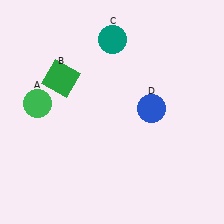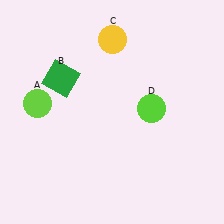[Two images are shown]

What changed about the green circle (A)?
In Image 1, A is green. In Image 2, it changed to lime.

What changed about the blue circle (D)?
In Image 1, D is blue. In Image 2, it changed to lime.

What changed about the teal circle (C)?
In Image 1, C is teal. In Image 2, it changed to yellow.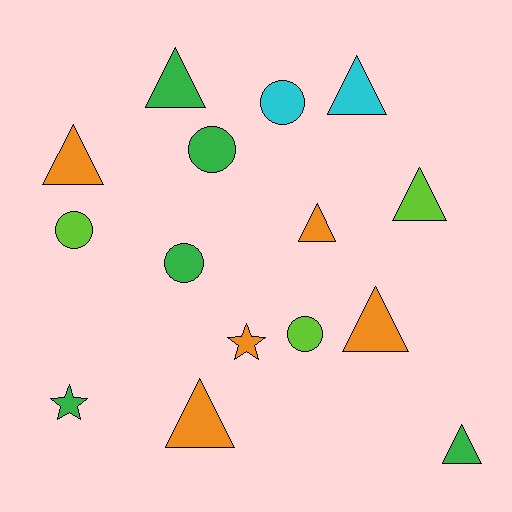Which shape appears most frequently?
Triangle, with 8 objects.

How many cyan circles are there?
There is 1 cyan circle.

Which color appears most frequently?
Orange, with 5 objects.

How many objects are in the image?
There are 15 objects.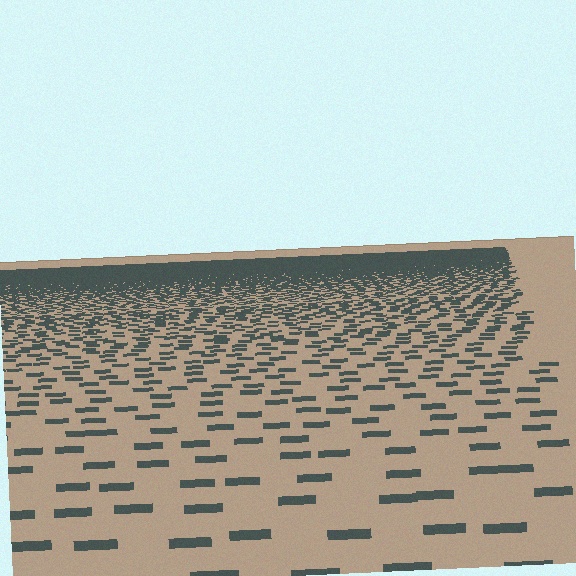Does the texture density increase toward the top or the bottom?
Density increases toward the top.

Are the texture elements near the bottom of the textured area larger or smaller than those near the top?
Larger. Near the bottom, elements are closer to the viewer and appear at a bigger on-screen size.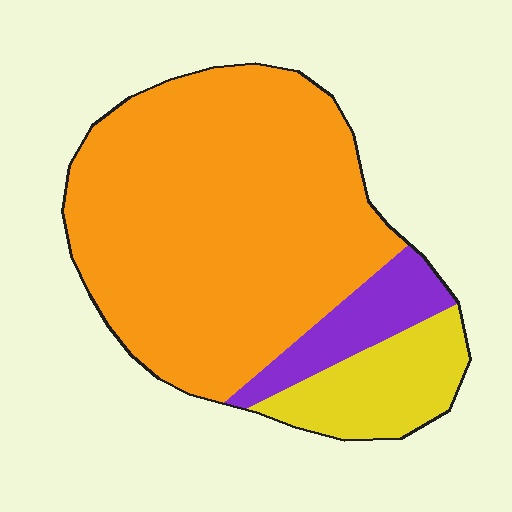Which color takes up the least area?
Purple, at roughly 10%.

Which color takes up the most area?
Orange, at roughly 75%.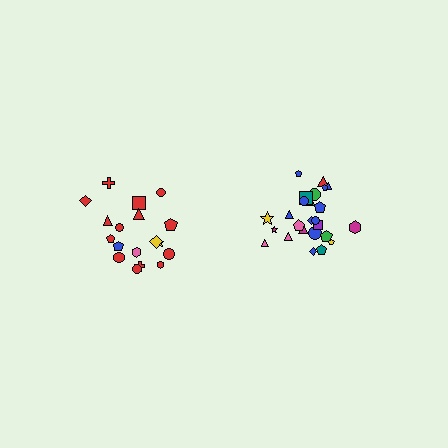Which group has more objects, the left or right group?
The right group.